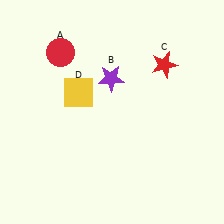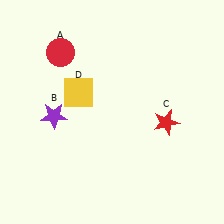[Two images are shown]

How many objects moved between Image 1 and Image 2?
2 objects moved between the two images.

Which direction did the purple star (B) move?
The purple star (B) moved left.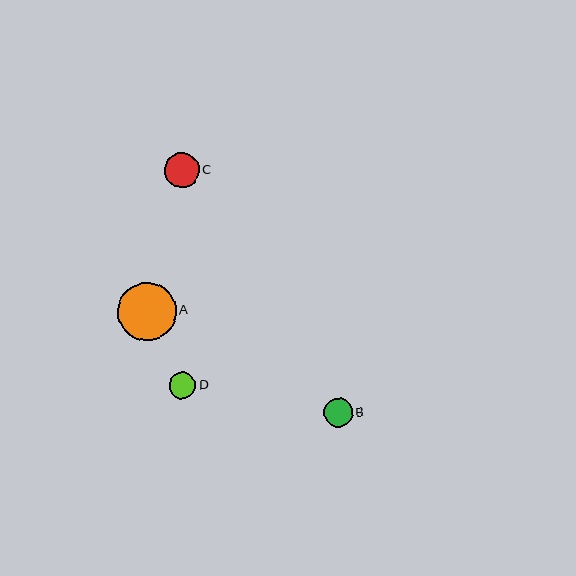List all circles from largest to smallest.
From largest to smallest: A, C, B, D.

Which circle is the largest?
Circle A is the largest with a size of approximately 59 pixels.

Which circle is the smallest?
Circle D is the smallest with a size of approximately 27 pixels.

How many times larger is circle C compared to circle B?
Circle C is approximately 1.2 times the size of circle B.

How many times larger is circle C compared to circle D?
Circle C is approximately 1.3 times the size of circle D.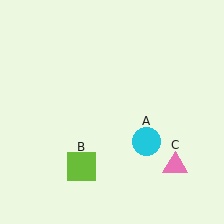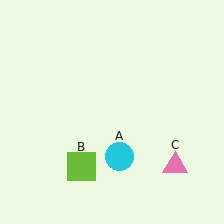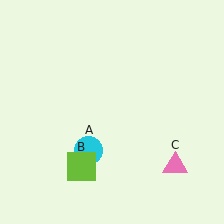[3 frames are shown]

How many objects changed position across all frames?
1 object changed position: cyan circle (object A).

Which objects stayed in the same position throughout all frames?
Lime square (object B) and pink triangle (object C) remained stationary.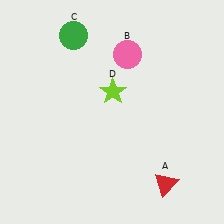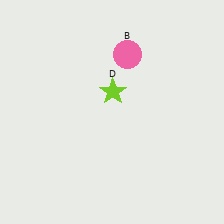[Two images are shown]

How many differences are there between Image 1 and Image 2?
There are 2 differences between the two images.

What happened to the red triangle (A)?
The red triangle (A) was removed in Image 2. It was in the bottom-right area of Image 1.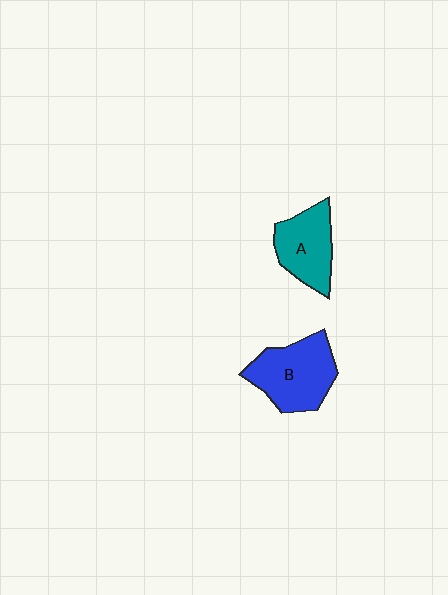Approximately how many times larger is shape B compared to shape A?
Approximately 1.3 times.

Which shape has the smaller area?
Shape A (teal).